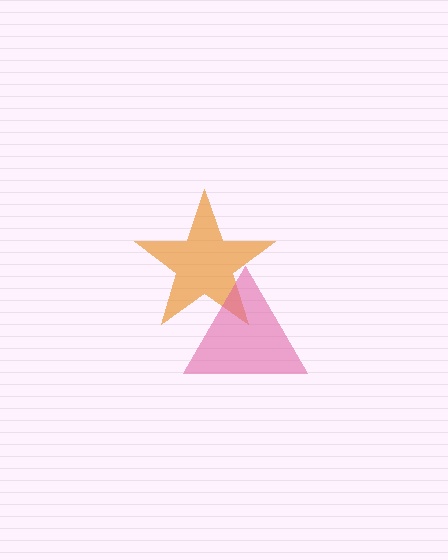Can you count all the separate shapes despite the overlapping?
Yes, there are 2 separate shapes.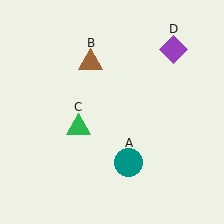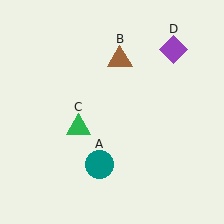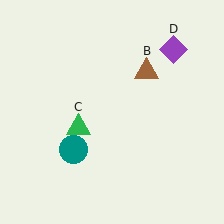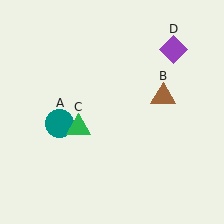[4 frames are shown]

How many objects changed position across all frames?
2 objects changed position: teal circle (object A), brown triangle (object B).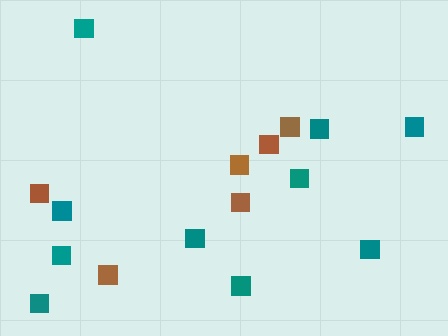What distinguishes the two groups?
There are 2 groups: one group of brown squares (6) and one group of teal squares (10).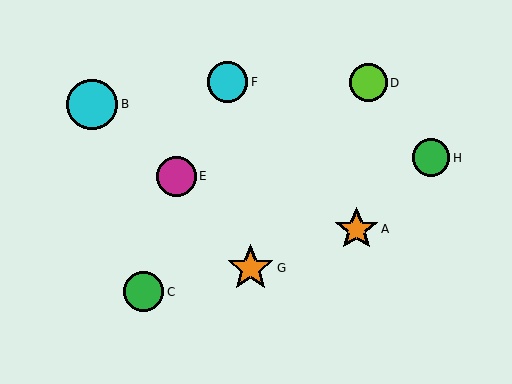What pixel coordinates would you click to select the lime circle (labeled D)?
Click at (369, 83) to select the lime circle D.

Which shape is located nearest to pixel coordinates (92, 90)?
The cyan circle (labeled B) at (92, 104) is nearest to that location.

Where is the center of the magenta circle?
The center of the magenta circle is at (176, 176).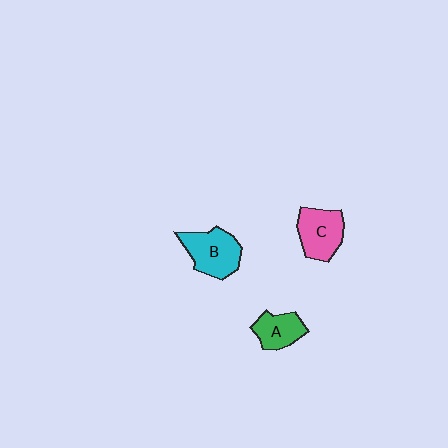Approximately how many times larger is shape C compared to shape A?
Approximately 1.3 times.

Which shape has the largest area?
Shape B (cyan).